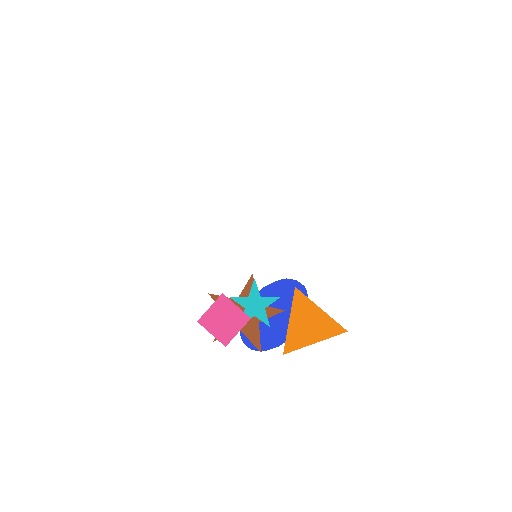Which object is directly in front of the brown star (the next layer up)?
The cyan star is directly in front of the brown star.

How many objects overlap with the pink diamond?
3 objects overlap with the pink diamond.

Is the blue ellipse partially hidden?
Yes, it is partially covered by another shape.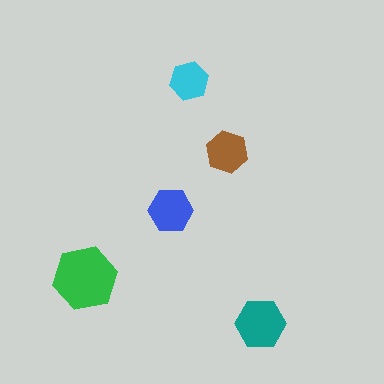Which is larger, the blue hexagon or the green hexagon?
The green one.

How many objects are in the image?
There are 5 objects in the image.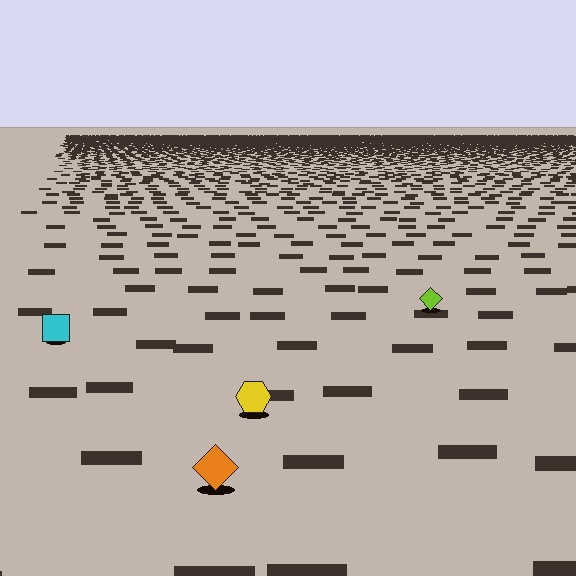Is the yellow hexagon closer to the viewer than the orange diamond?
No. The orange diamond is closer — you can tell from the texture gradient: the ground texture is coarser near it.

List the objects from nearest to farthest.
From nearest to farthest: the orange diamond, the yellow hexagon, the cyan square, the lime diamond.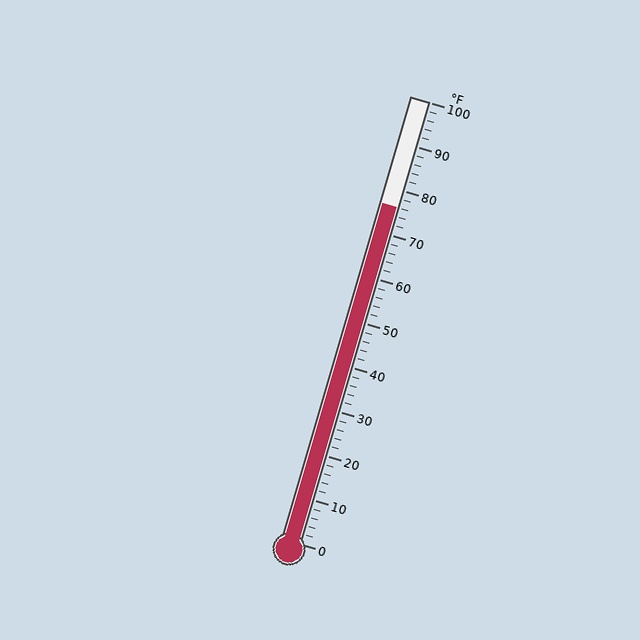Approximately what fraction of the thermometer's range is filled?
The thermometer is filled to approximately 75% of its range.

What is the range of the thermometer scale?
The thermometer scale ranges from 0°F to 100°F.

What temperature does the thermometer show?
The thermometer shows approximately 76°F.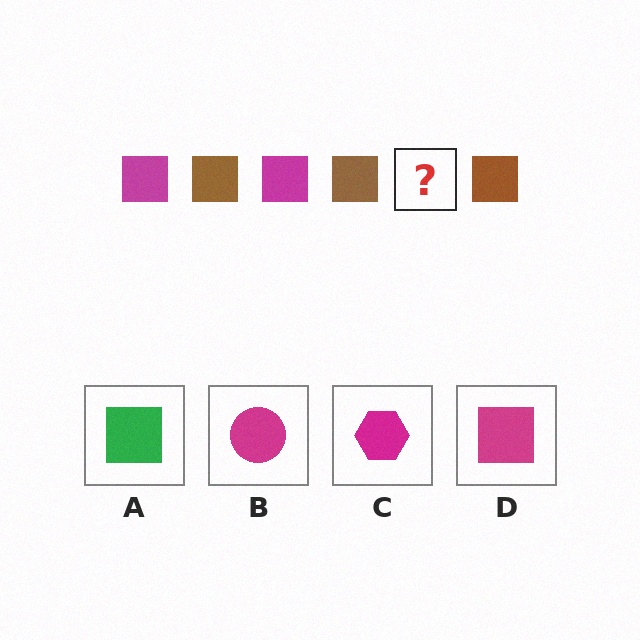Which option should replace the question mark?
Option D.